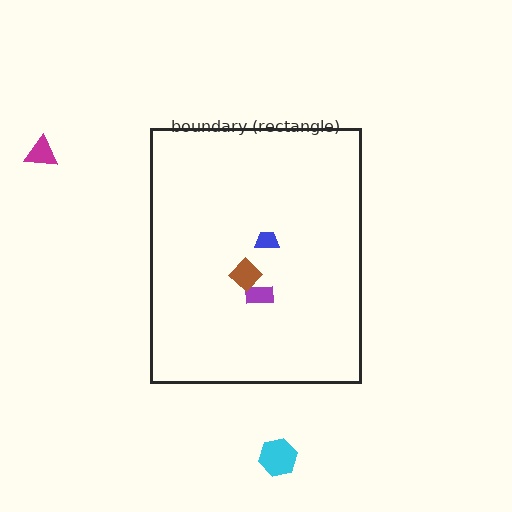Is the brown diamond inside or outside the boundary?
Inside.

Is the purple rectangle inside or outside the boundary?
Inside.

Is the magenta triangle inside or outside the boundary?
Outside.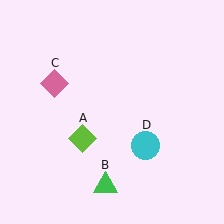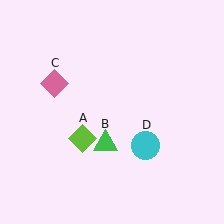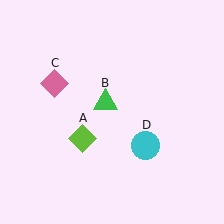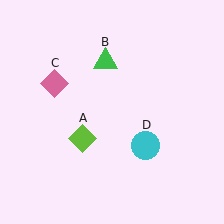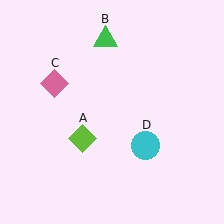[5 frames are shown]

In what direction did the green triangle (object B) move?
The green triangle (object B) moved up.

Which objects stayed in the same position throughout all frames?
Lime diamond (object A) and pink diamond (object C) and cyan circle (object D) remained stationary.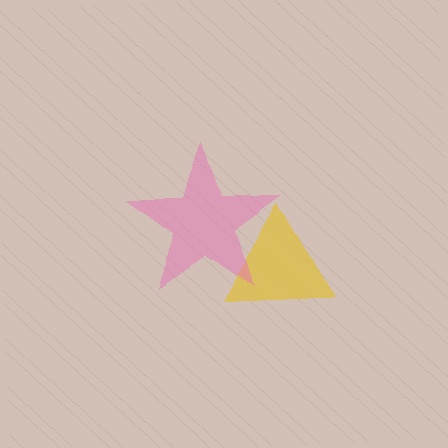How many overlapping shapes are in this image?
There are 2 overlapping shapes in the image.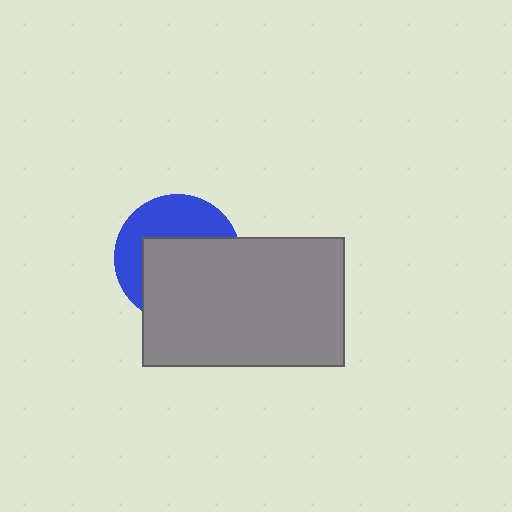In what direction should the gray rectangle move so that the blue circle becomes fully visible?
The gray rectangle should move toward the lower-right. That is the shortest direction to clear the overlap and leave the blue circle fully visible.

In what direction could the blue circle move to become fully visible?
The blue circle could move toward the upper-left. That would shift it out from behind the gray rectangle entirely.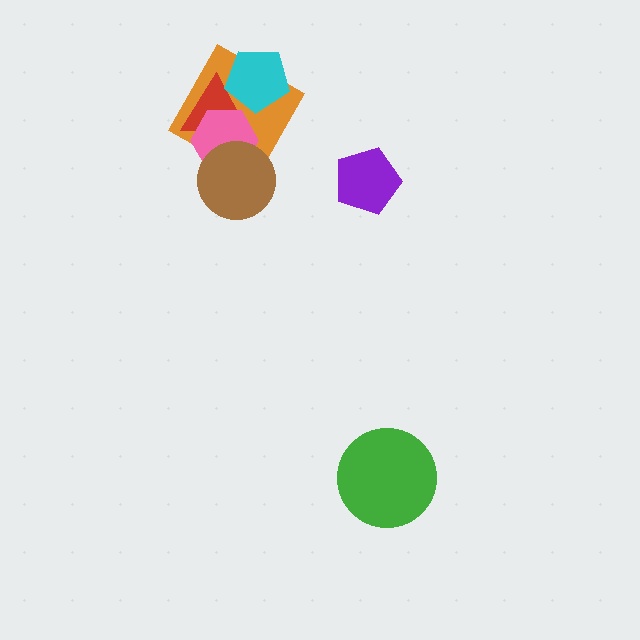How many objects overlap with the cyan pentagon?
2 objects overlap with the cyan pentagon.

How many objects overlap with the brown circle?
2 objects overlap with the brown circle.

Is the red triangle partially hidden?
Yes, it is partially covered by another shape.